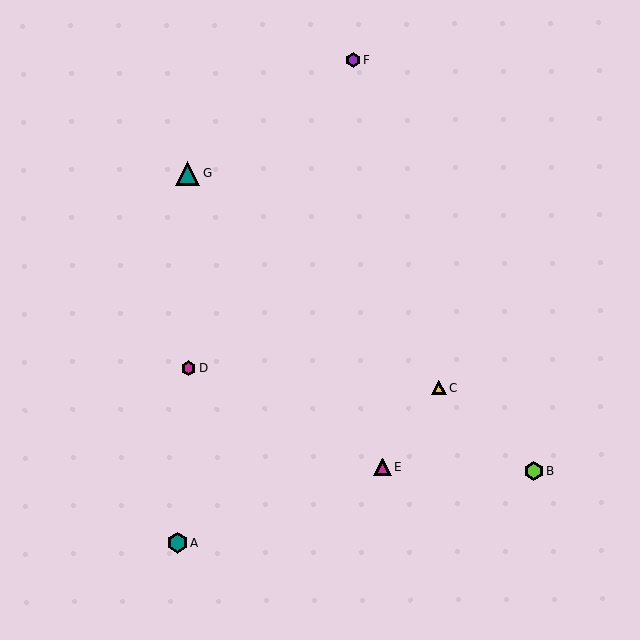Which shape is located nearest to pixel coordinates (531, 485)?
The lime hexagon (labeled B) at (534, 471) is nearest to that location.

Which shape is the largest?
The teal triangle (labeled G) is the largest.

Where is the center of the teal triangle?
The center of the teal triangle is at (188, 173).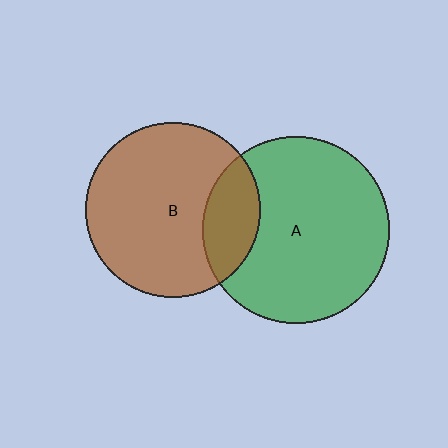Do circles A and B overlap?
Yes.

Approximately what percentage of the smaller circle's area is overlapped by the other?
Approximately 20%.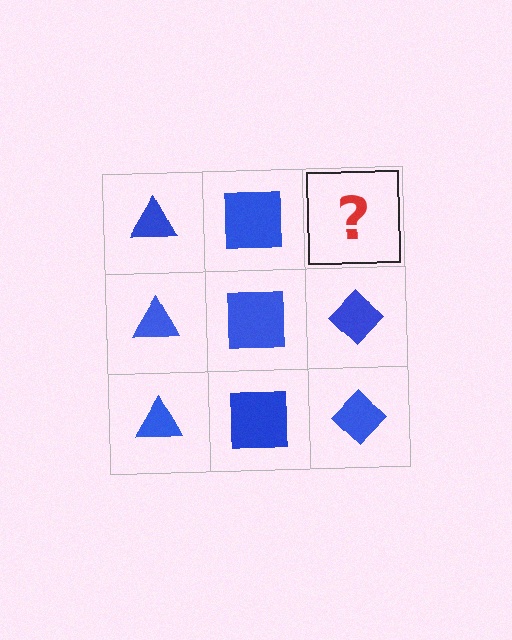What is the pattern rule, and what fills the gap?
The rule is that each column has a consistent shape. The gap should be filled with a blue diamond.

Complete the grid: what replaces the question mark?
The question mark should be replaced with a blue diamond.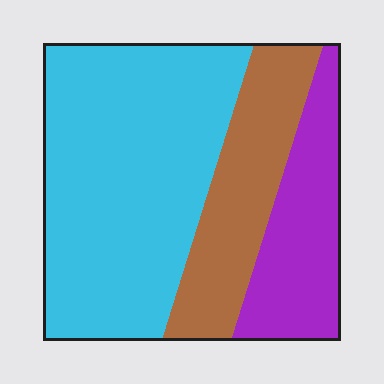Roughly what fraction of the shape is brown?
Brown covers about 25% of the shape.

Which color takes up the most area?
Cyan, at roughly 55%.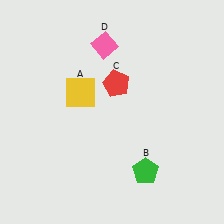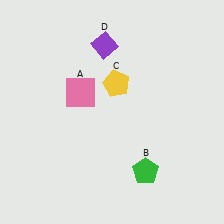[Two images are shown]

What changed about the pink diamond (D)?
In Image 1, D is pink. In Image 2, it changed to purple.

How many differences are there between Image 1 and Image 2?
There are 3 differences between the two images.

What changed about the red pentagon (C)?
In Image 1, C is red. In Image 2, it changed to yellow.